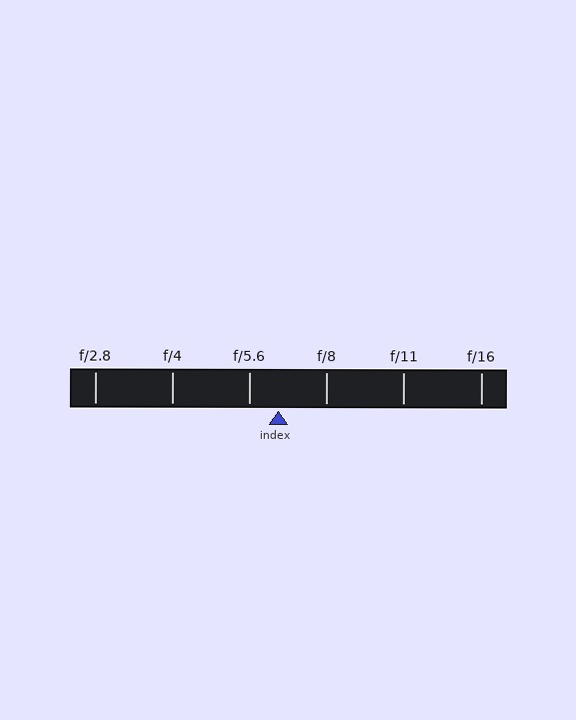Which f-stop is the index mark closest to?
The index mark is closest to f/5.6.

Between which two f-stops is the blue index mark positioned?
The index mark is between f/5.6 and f/8.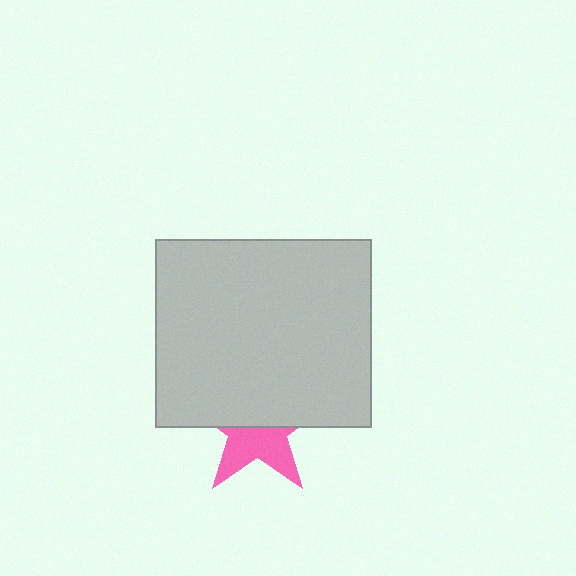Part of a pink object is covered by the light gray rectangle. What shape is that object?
It is a star.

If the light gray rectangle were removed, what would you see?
You would see the complete pink star.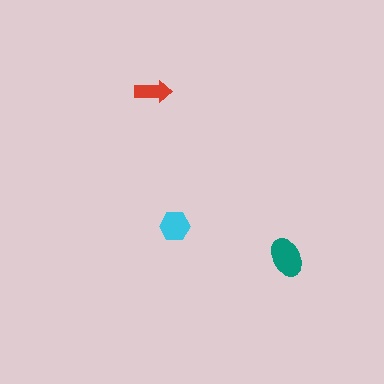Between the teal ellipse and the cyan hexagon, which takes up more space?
The teal ellipse.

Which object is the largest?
The teal ellipse.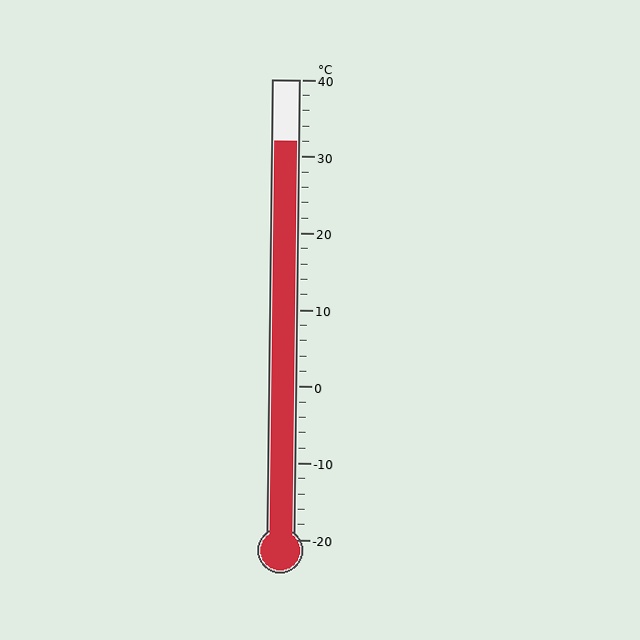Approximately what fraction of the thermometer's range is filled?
The thermometer is filled to approximately 85% of its range.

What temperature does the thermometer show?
The thermometer shows approximately 32°C.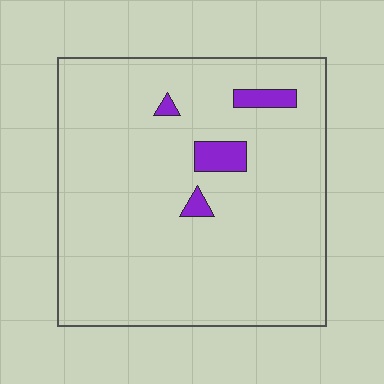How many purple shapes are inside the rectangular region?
4.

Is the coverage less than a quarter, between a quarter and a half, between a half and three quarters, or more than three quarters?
Less than a quarter.